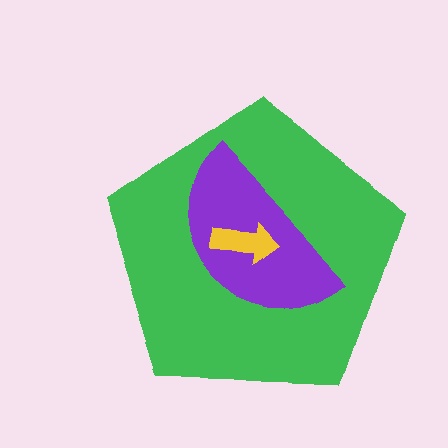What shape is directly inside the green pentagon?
The purple semicircle.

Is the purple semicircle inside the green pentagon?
Yes.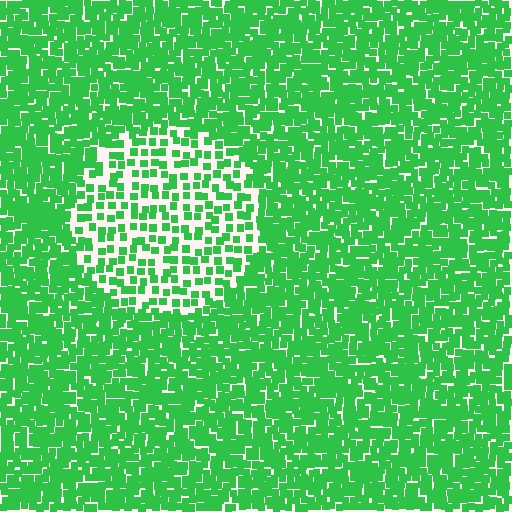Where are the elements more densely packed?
The elements are more densely packed outside the circle boundary.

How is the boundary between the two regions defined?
The boundary is defined by a change in element density (approximately 2.3x ratio). All elements are the same color, size, and shape.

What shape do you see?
I see a circle.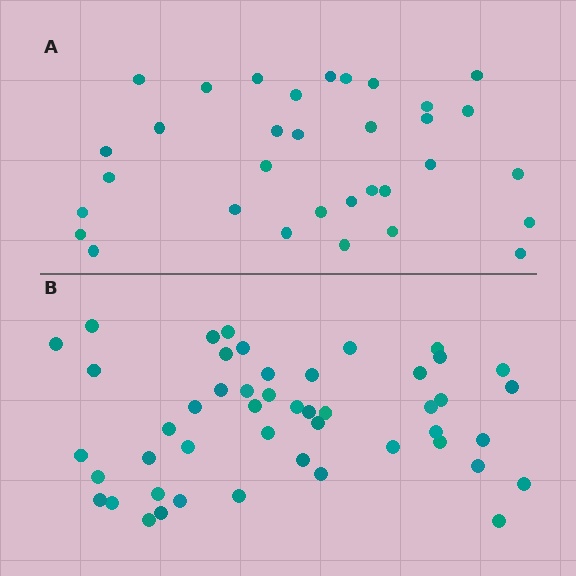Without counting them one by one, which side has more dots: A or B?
Region B (the bottom region) has more dots.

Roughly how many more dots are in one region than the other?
Region B has approximately 15 more dots than region A.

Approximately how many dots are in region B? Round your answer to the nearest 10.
About 50 dots. (The exact count is 48, which rounds to 50.)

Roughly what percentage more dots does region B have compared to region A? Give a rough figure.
About 45% more.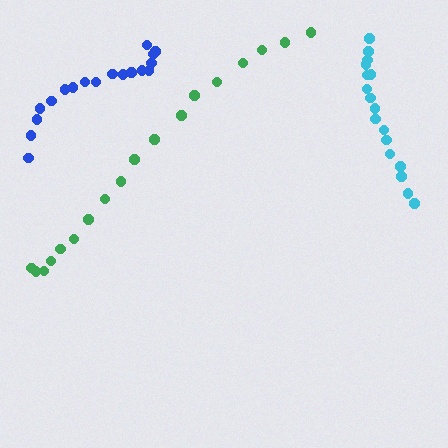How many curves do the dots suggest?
There are 3 distinct paths.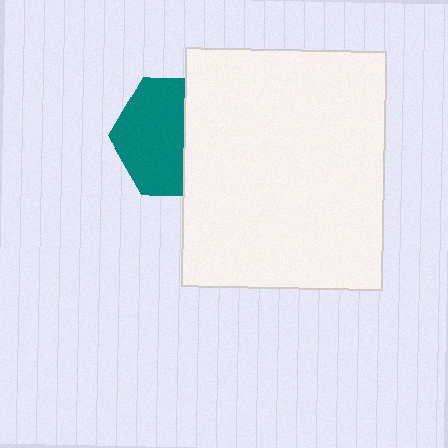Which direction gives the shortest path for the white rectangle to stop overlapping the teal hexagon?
Moving right gives the shortest separation.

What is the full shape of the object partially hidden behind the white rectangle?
The partially hidden object is a teal hexagon.